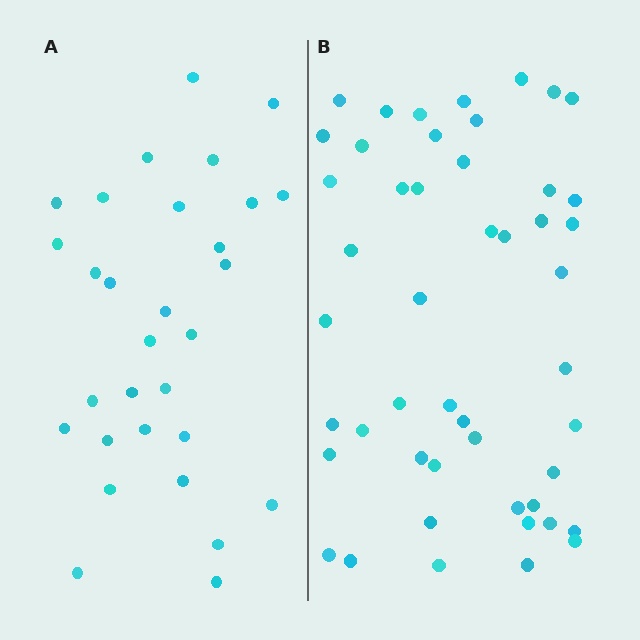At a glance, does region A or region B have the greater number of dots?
Region B (the right region) has more dots.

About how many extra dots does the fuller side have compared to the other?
Region B has approximately 20 more dots than region A.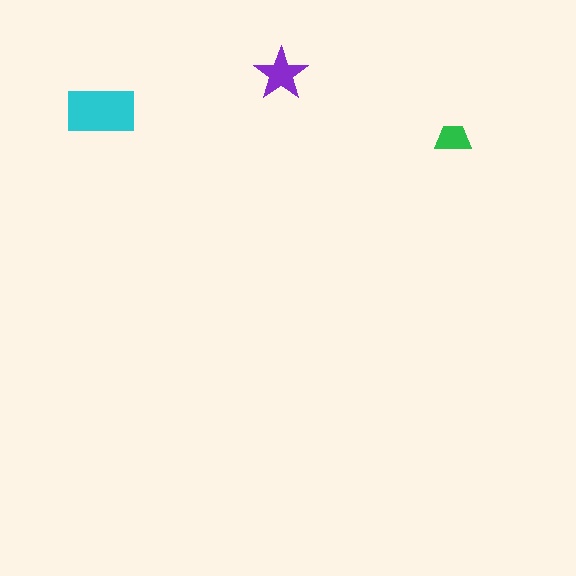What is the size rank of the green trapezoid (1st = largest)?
3rd.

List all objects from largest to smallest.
The cyan rectangle, the purple star, the green trapezoid.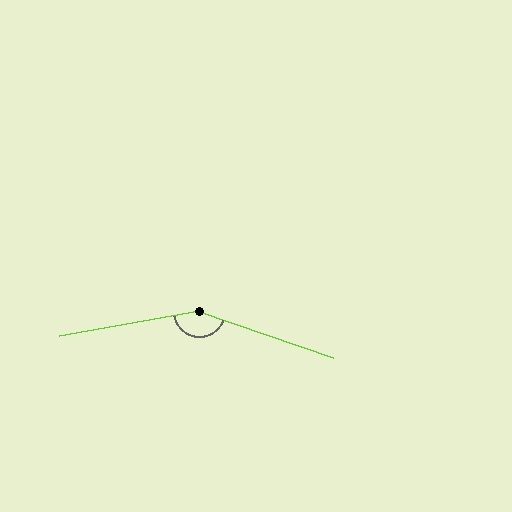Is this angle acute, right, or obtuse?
It is obtuse.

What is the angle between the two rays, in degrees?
Approximately 151 degrees.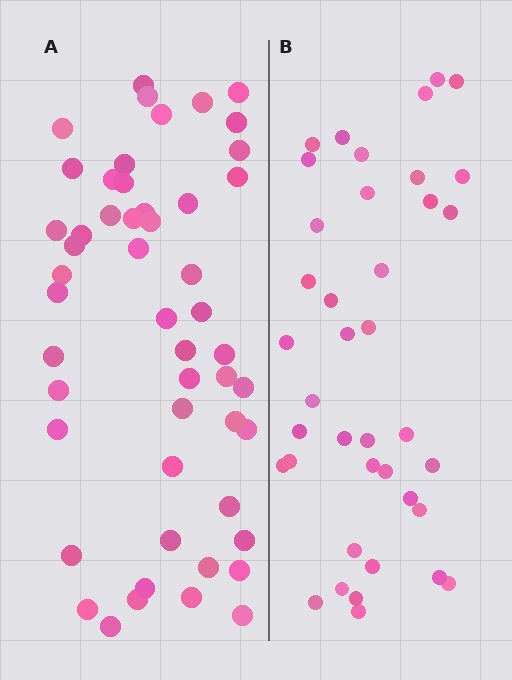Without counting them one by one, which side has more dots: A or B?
Region A (the left region) has more dots.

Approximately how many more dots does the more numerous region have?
Region A has roughly 12 or so more dots than region B.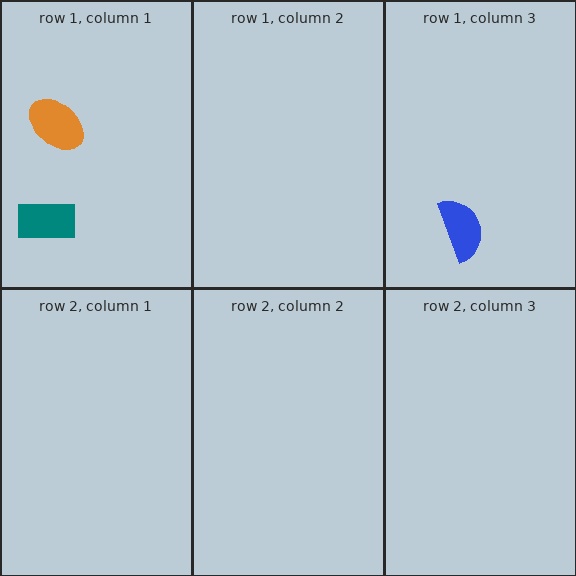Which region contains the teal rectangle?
The row 1, column 1 region.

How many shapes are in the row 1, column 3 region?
1.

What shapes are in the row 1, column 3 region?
The blue semicircle.